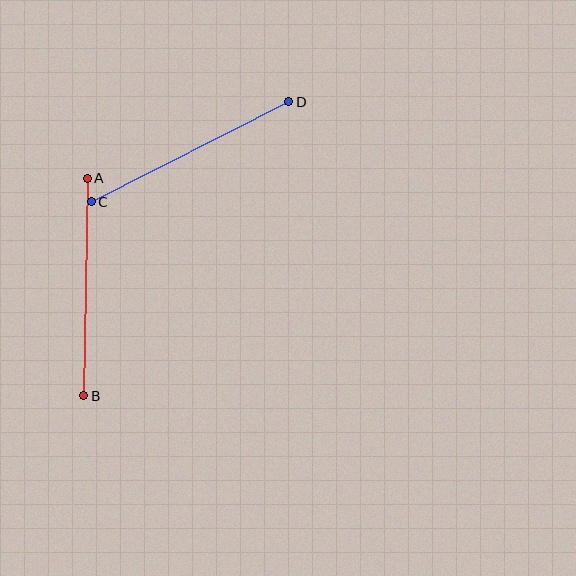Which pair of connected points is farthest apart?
Points C and D are farthest apart.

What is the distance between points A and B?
The distance is approximately 217 pixels.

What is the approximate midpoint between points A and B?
The midpoint is at approximately (86, 287) pixels.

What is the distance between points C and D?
The distance is approximately 221 pixels.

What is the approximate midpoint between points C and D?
The midpoint is at approximately (190, 152) pixels.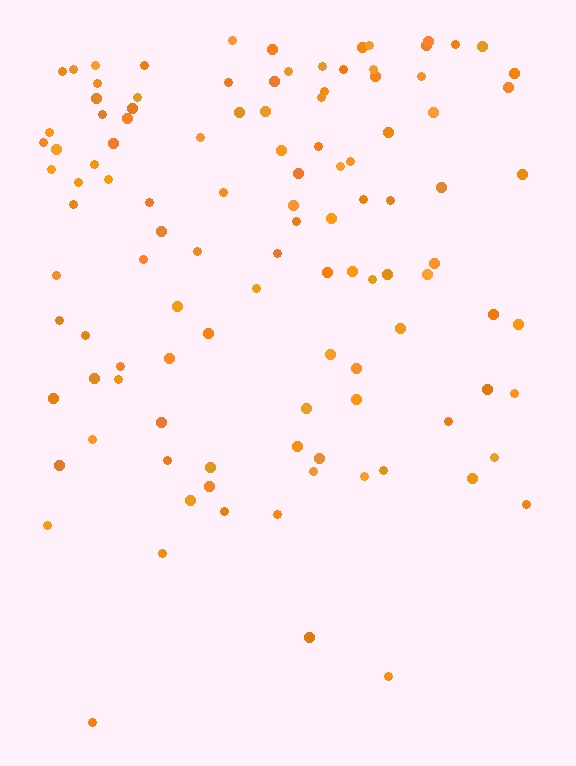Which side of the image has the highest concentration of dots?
The top.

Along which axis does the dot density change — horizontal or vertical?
Vertical.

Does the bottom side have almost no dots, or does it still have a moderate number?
Still a moderate number, just noticeably fewer than the top.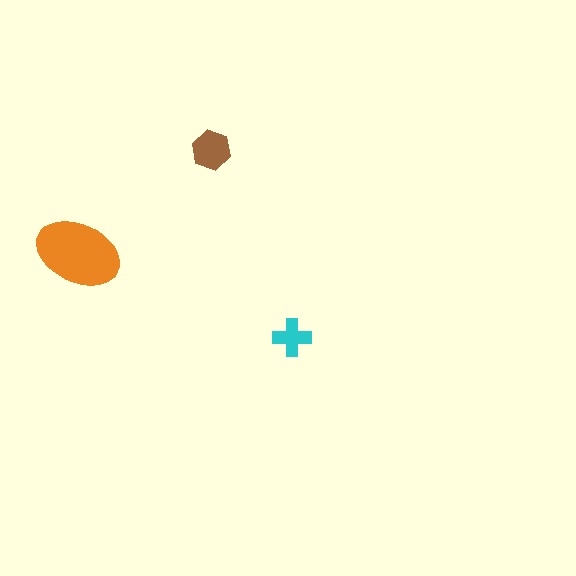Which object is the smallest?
The cyan cross.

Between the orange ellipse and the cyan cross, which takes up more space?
The orange ellipse.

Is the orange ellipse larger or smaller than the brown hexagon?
Larger.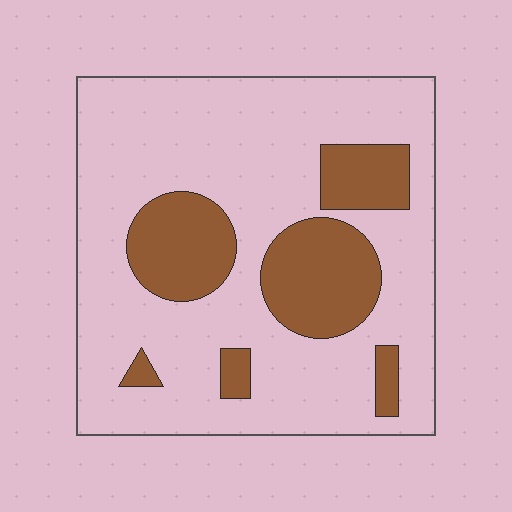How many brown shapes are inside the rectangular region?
6.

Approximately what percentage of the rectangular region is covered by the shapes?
Approximately 25%.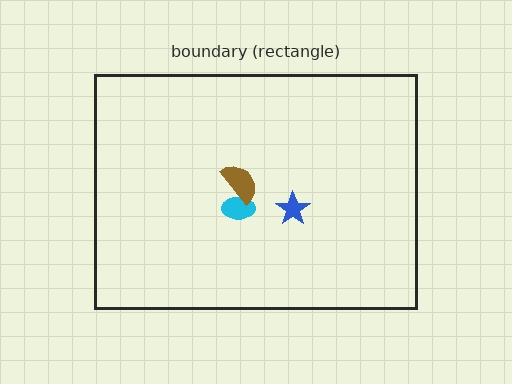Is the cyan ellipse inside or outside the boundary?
Inside.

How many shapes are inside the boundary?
3 inside, 0 outside.